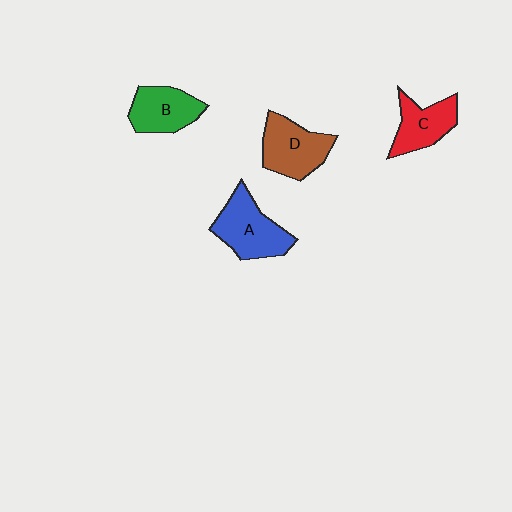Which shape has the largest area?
Shape A (blue).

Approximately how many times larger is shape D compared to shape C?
Approximately 1.2 times.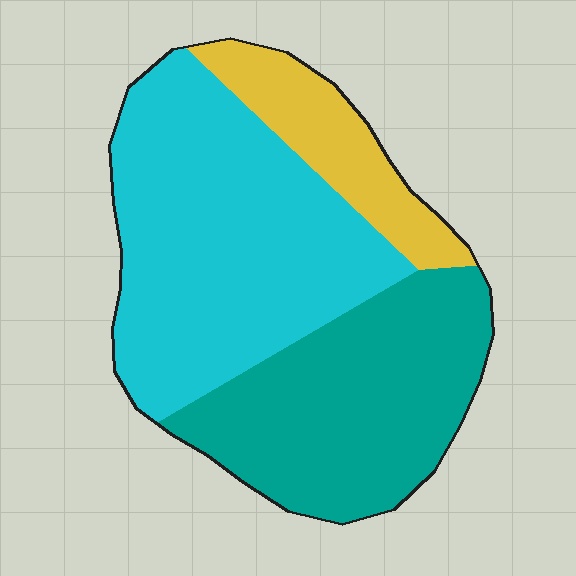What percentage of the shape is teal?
Teal takes up between a third and a half of the shape.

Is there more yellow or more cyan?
Cyan.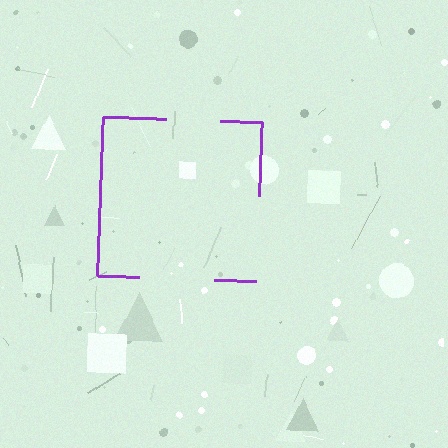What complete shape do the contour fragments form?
The contour fragments form a square.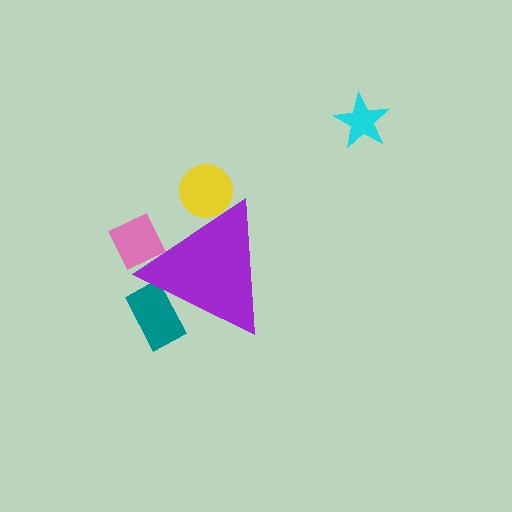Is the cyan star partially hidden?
No, the cyan star is fully visible.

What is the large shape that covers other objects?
A purple triangle.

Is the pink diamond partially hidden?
Yes, the pink diamond is partially hidden behind the purple triangle.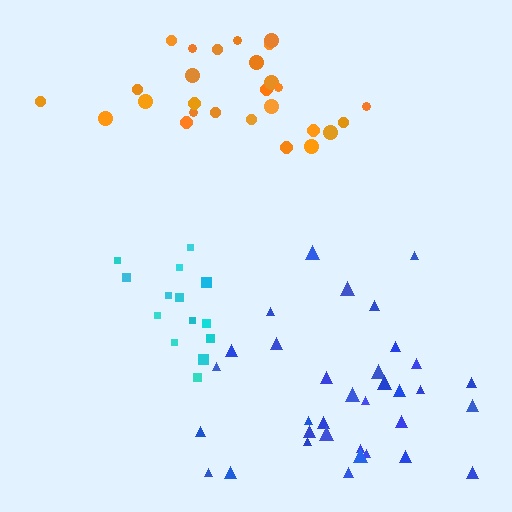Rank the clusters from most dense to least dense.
cyan, blue, orange.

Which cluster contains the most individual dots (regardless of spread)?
Blue (34).